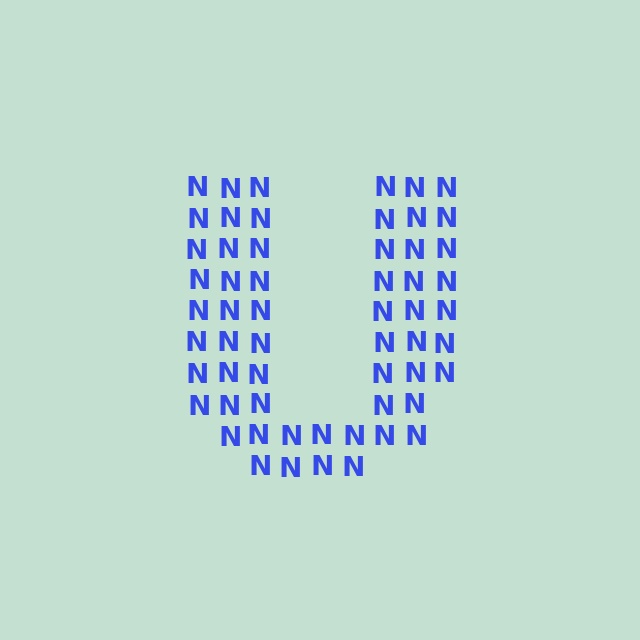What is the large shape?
The large shape is the letter U.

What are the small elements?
The small elements are letter N's.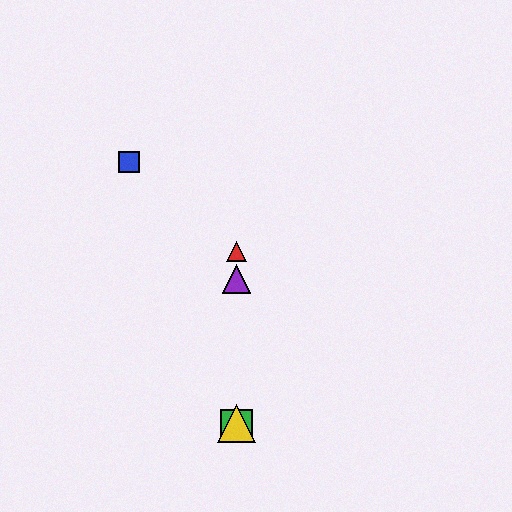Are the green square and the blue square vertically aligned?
No, the green square is at x≈237 and the blue square is at x≈129.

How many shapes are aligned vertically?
4 shapes (the red triangle, the green square, the yellow triangle, the purple triangle) are aligned vertically.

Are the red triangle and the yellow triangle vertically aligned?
Yes, both are at x≈237.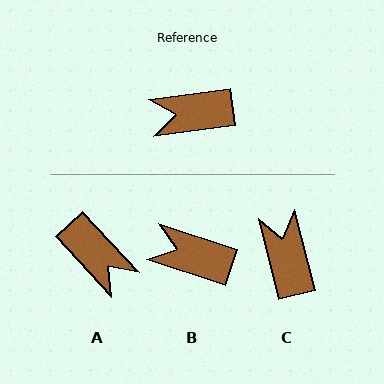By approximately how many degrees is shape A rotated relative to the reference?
Approximately 125 degrees counter-clockwise.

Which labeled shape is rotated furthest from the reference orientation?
A, about 125 degrees away.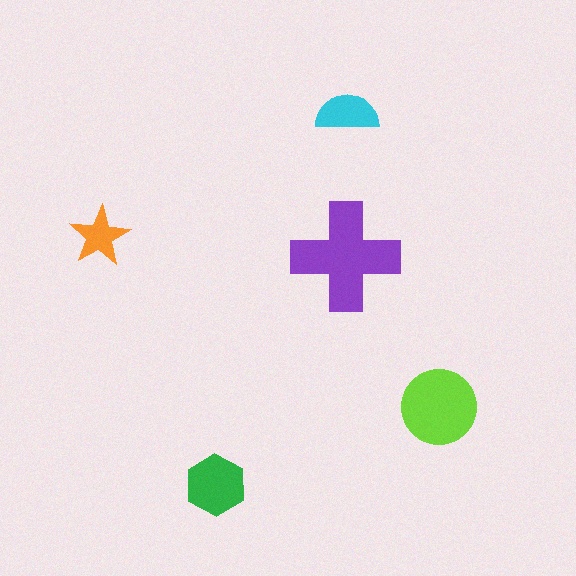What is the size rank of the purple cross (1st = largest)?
1st.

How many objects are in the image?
There are 5 objects in the image.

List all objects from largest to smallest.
The purple cross, the lime circle, the green hexagon, the cyan semicircle, the orange star.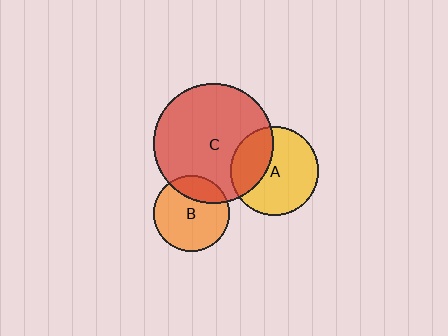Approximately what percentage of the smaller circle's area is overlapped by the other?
Approximately 35%.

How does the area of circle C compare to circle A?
Approximately 1.8 times.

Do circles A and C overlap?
Yes.